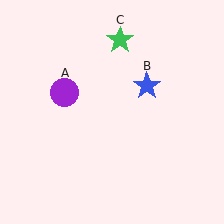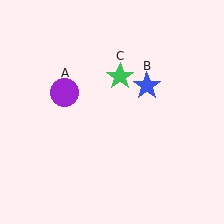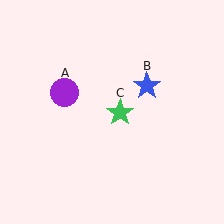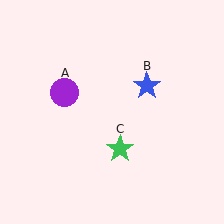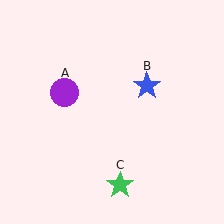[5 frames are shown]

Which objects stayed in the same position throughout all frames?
Purple circle (object A) and blue star (object B) remained stationary.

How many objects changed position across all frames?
1 object changed position: green star (object C).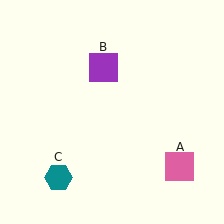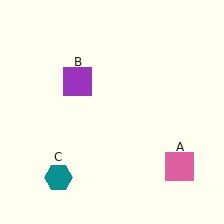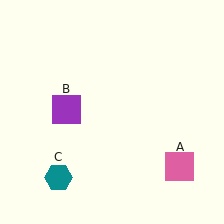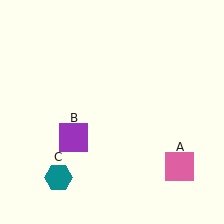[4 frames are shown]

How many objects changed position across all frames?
1 object changed position: purple square (object B).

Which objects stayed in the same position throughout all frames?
Pink square (object A) and teal hexagon (object C) remained stationary.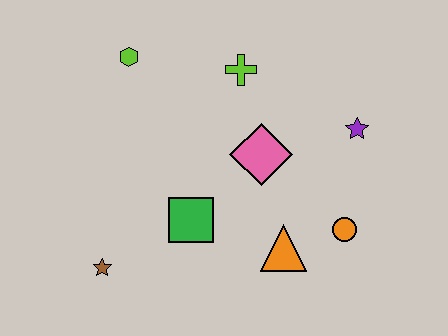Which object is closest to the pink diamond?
The lime cross is closest to the pink diamond.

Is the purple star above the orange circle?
Yes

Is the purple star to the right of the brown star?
Yes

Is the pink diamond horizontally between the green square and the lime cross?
No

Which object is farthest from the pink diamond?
The brown star is farthest from the pink diamond.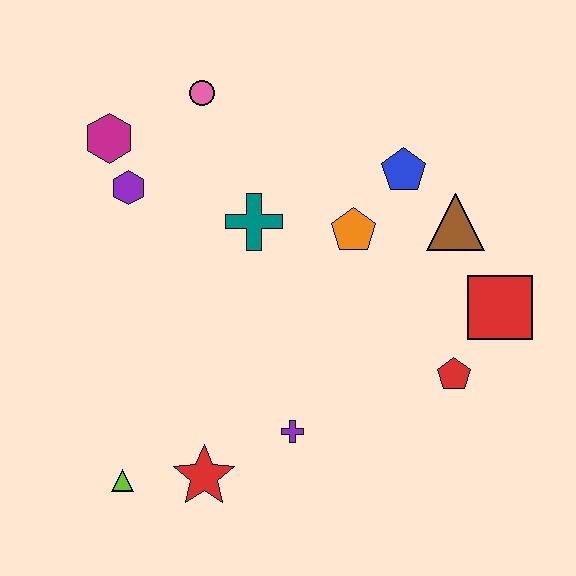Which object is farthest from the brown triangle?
The lime triangle is farthest from the brown triangle.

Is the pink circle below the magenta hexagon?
No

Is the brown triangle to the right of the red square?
No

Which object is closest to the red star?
The lime triangle is closest to the red star.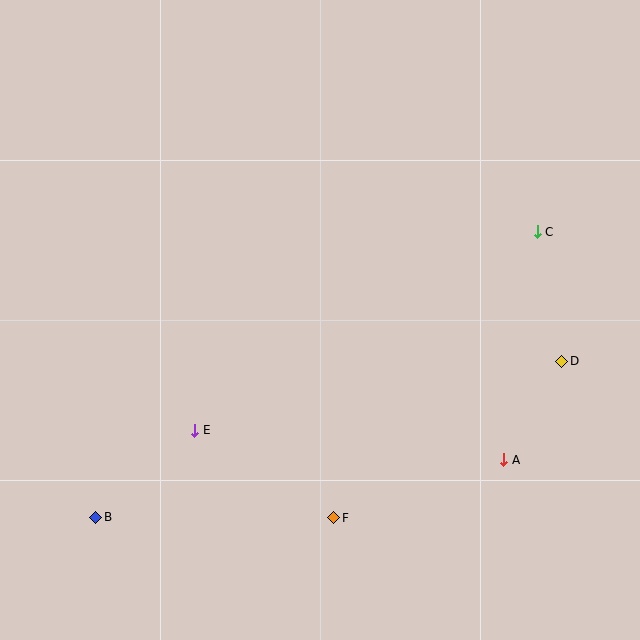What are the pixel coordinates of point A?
Point A is at (504, 460).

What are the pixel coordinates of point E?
Point E is at (195, 430).